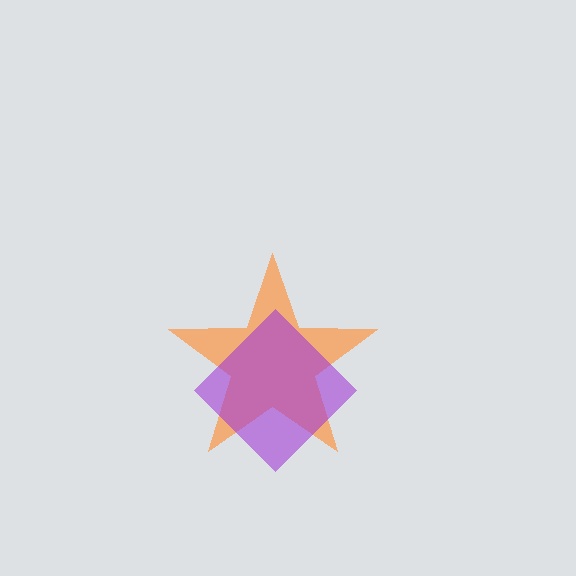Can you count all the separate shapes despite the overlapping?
Yes, there are 2 separate shapes.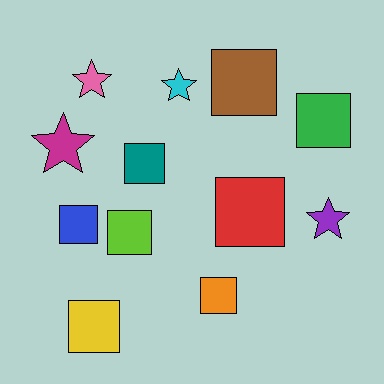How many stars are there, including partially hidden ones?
There are 4 stars.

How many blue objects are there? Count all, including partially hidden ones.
There is 1 blue object.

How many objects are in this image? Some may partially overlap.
There are 12 objects.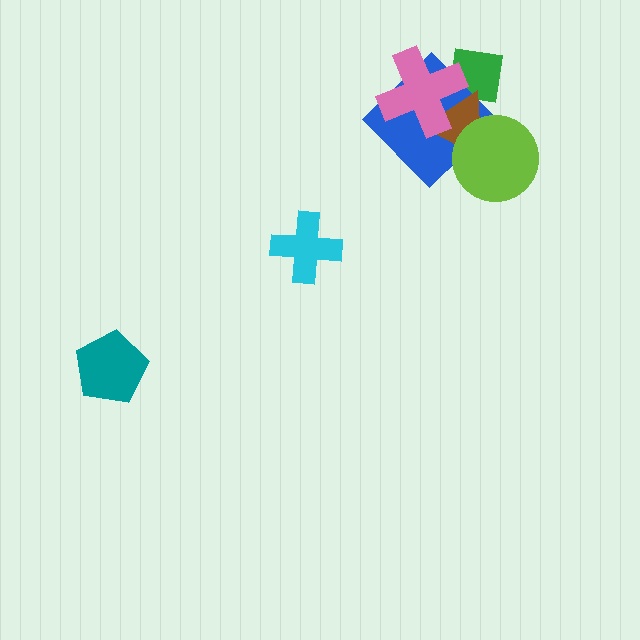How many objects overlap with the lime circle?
2 objects overlap with the lime circle.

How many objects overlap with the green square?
3 objects overlap with the green square.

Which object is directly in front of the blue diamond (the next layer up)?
The brown triangle is directly in front of the blue diamond.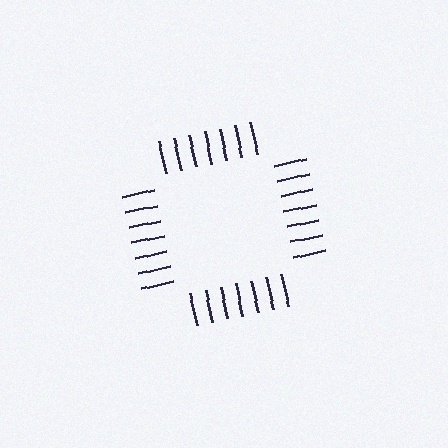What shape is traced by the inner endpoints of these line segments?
An illusory square — the line segments terminate on its edges but no continuous stroke is drawn.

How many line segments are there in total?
28 — 7 along each of the 4 edges.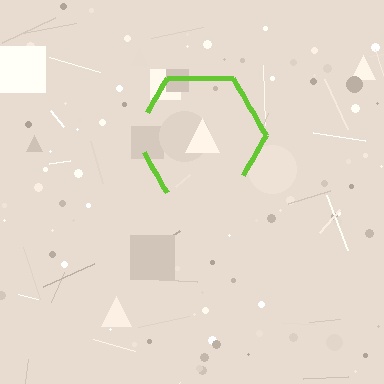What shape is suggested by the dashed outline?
The dashed outline suggests a hexagon.